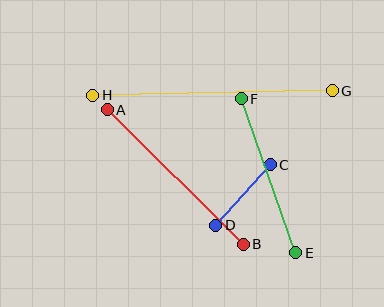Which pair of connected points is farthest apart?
Points G and H are farthest apart.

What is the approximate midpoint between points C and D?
The midpoint is at approximately (243, 195) pixels.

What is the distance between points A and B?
The distance is approximately 192 pixels.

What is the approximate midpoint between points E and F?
The midpoint is at approximately (269, 176) pixels.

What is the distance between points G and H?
The distance is approximately 239 pixels.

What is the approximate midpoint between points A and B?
The midpoint is at approximately (175, 177) pixels.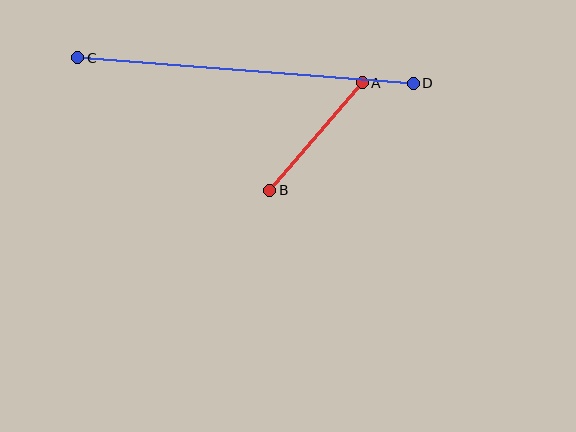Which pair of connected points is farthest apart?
Points C and D are farthest apart.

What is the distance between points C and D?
The distance is approximately 337 pixels.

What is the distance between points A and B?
The distance is approximately 142 pixels.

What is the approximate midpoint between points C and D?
The midpoint is at approximately (246, 70) pixels.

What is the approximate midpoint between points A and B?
The midpoint is at approximately (316, 136) pixels.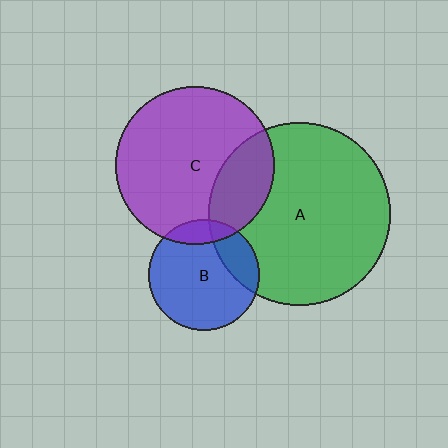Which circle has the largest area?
Circle A (green).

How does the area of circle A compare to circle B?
Approximately 2.7 times.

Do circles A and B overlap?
Yes.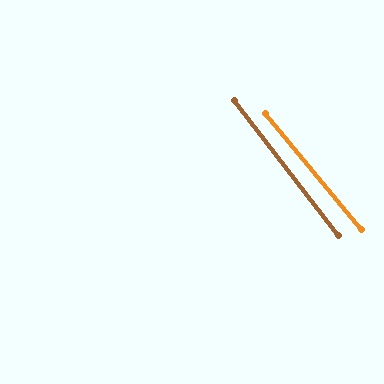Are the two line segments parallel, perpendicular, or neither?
Parallel — their directions differ by only 1.9°.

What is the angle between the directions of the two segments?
Approximately 2 degrees.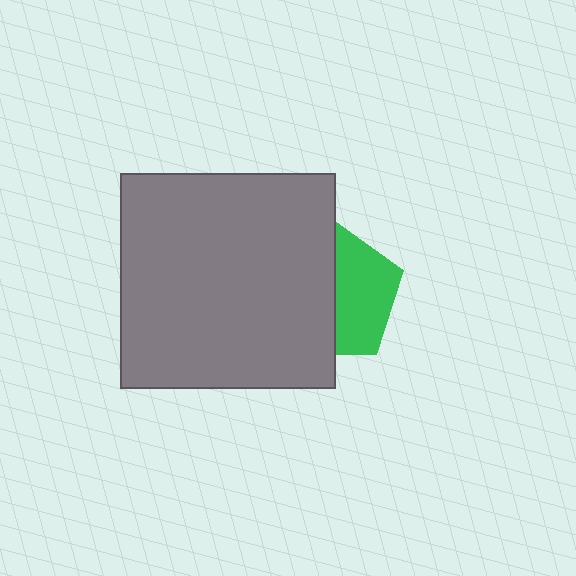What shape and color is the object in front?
The object in front is a gray rectangle.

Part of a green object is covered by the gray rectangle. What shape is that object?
It is a pentagon.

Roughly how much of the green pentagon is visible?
About half of it is visible (roughly 47%).